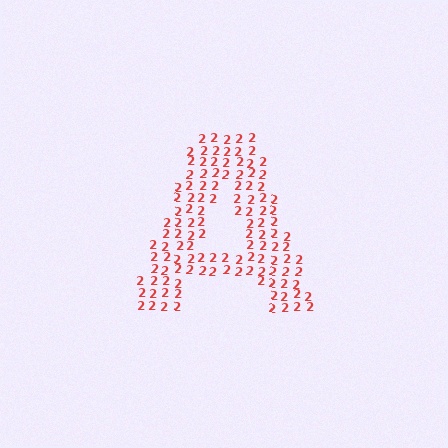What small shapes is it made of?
It is made of small digit 2's.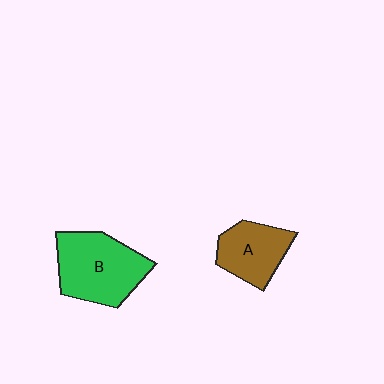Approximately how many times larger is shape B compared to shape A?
Approximately 1.5 times.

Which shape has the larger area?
Shape B (green).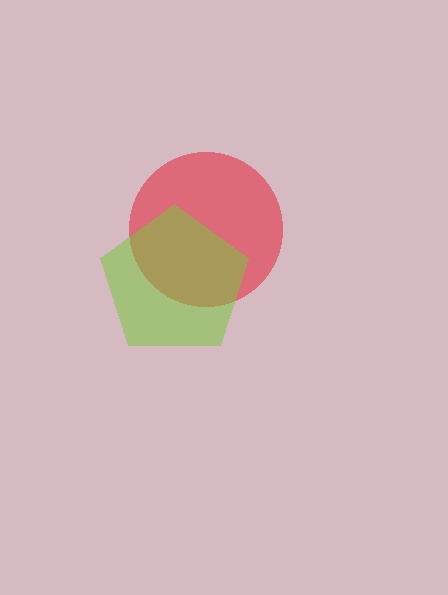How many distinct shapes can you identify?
There are 2 distinct shapes: a red circle, a lime pentagon.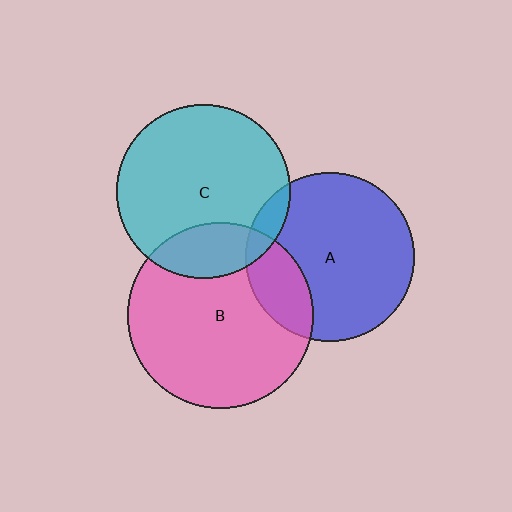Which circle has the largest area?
Circle B (pink).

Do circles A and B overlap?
Yes.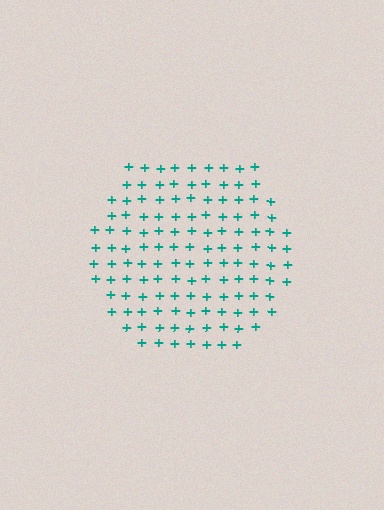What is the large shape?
The large shape is a hexagon.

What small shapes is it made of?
It is made of small plus signs.